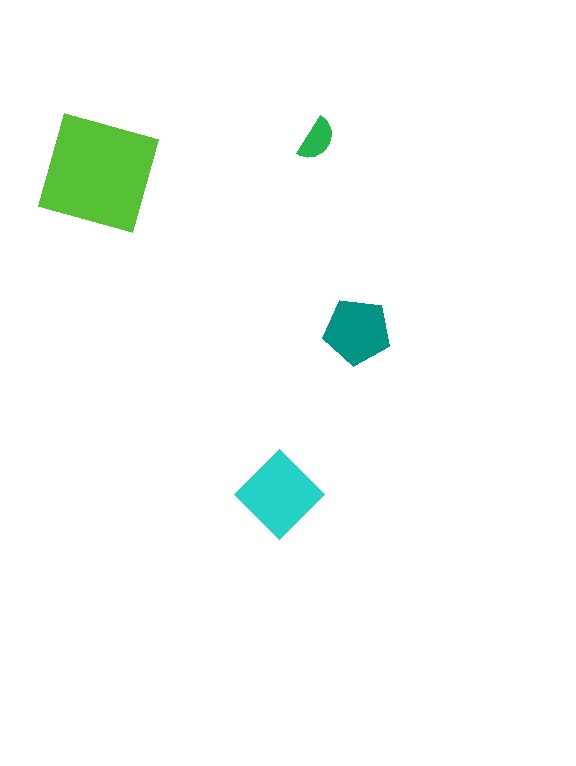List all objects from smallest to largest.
The green semicircle, the teal pentagon, the cyan diamond, the lime square.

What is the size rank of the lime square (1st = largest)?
1st.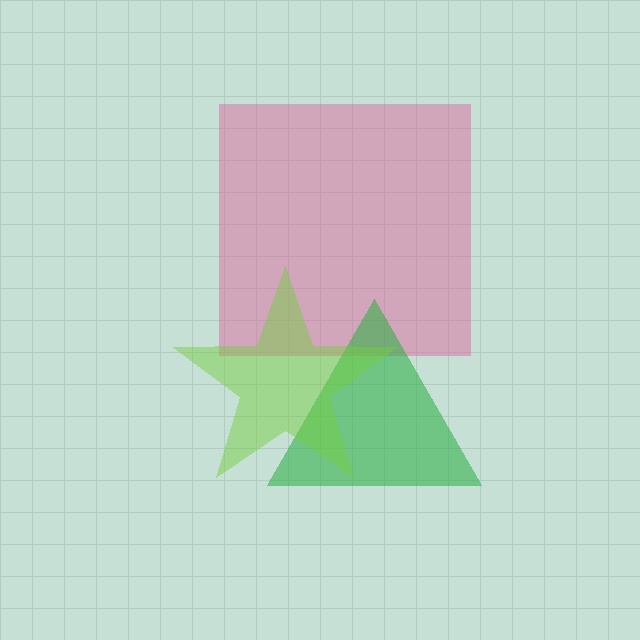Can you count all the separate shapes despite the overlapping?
Yes, there are 3 separate shapes.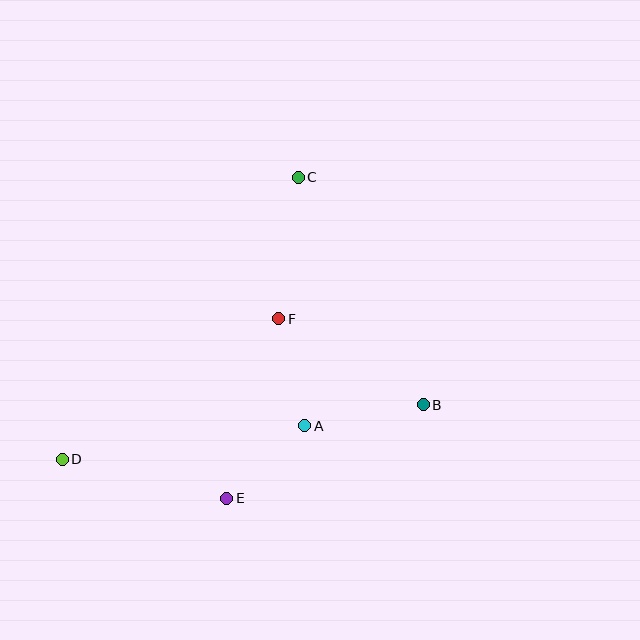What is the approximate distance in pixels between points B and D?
The distance between B and D is approximately 365 pixels.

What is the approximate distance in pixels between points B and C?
The distance between B and C is approximately 260 pixels.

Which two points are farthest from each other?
Points C and D are farthest from each other.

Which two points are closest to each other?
Points A and E are closest to each other.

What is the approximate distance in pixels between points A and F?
The distance between A and F is approximately 110 pixels.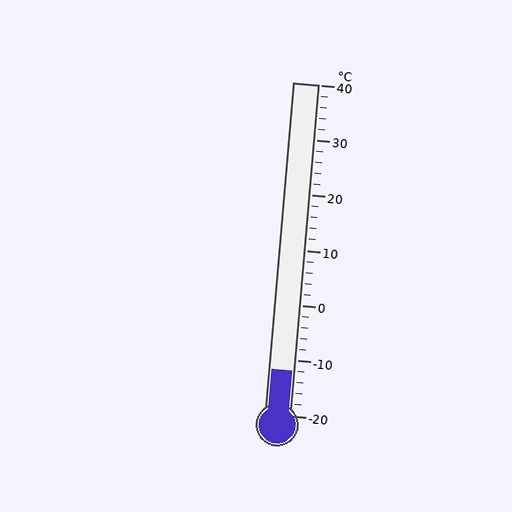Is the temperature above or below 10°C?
The temperature is below 10°C.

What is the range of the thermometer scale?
The thermometer scale ranges from -20°C to 40°C.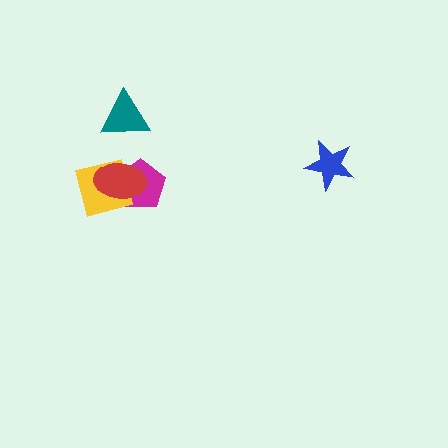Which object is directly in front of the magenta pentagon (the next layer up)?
The yellow square is directly in front of the magenta pentagon.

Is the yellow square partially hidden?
Yes, it is partially covered by another shape.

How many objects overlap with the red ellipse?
2 objects overlap with the red ellipse.